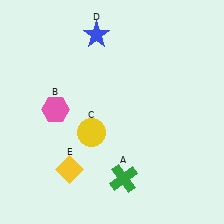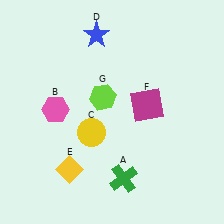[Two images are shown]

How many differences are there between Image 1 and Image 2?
There are 2 differences between the two images.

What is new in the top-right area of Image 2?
A magenta square (F) was added in the top-right area of Image 2.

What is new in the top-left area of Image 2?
A lime hexagon (G) was added in the top-left area of Image 2.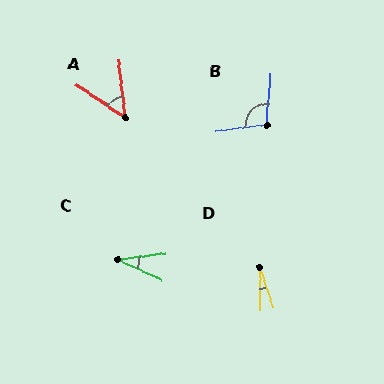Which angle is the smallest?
D, at approximately 18 degrees.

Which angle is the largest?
B, at approximately 102 degrees.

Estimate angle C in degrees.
Approximately 32 degrees.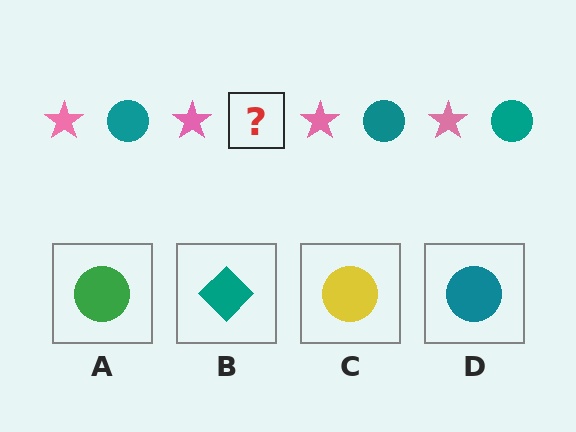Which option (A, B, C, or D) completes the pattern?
D.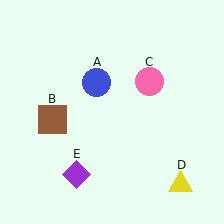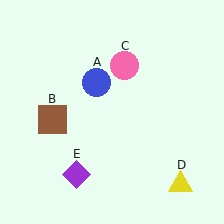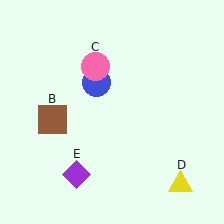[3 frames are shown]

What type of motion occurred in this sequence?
The pink circle (object C) rotated counterclockwise around the center of the scene.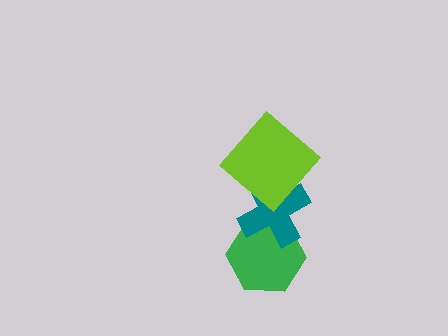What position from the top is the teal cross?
The teal cross is 2nd from the top.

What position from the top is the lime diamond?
The lime diamond is 1st from the top.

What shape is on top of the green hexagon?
The teal cross is on top of the green hexagon.